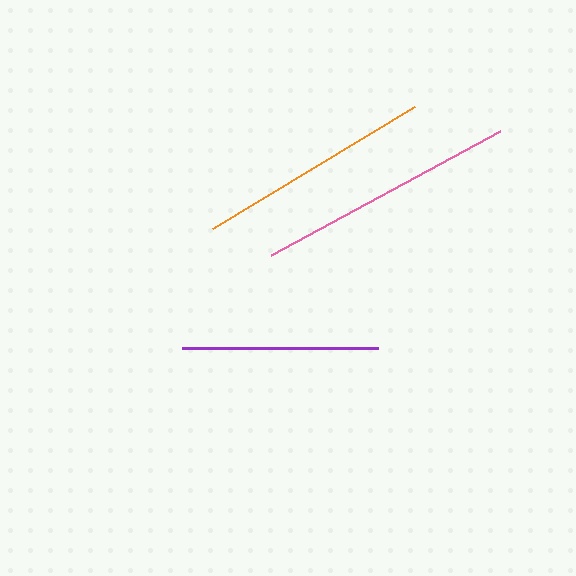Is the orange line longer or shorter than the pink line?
The pink line is longer than the orange line.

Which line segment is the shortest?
The purple line is the shortest at approximately 196 pixels.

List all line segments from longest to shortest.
From longest to shortest: pink, orange, purple.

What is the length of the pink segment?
The pink segment is approximately 260 pixels long.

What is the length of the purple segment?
The purple segment is approximately 196 pixels long.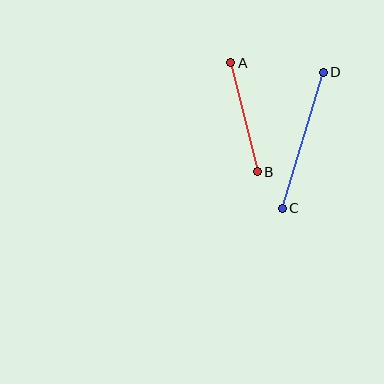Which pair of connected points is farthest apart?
Points C and D are farthest apart.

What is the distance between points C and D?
The distance is approximately 142 pixels.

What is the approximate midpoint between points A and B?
The midpoint is at approximately (244, 117) pixels.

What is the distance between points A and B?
The distance is approximately 112 pixels.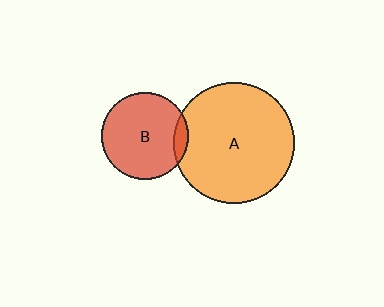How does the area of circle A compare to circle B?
Approximately 1.9 times.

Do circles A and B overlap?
Yes.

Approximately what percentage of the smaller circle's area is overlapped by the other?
Approximately 10%.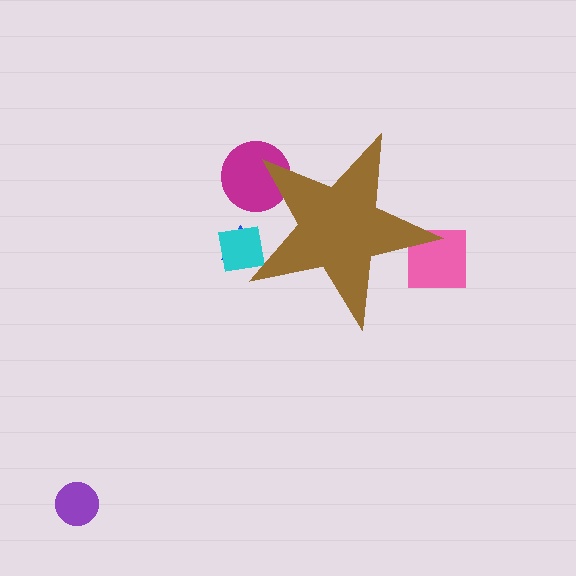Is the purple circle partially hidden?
No, the purple circle is fully visible.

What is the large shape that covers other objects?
A brown star.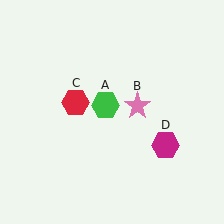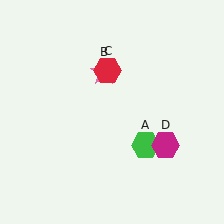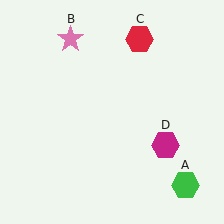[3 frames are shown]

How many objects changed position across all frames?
3 objects changed position: green hexagon (object A), pink star (object B), red hexagon (object C).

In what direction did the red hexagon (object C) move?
The red hexagon (object C) moved up and to the right.